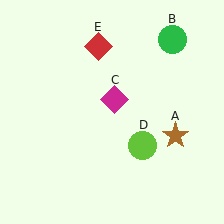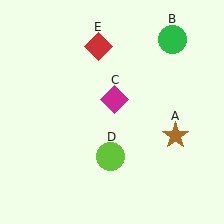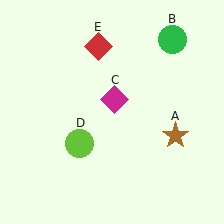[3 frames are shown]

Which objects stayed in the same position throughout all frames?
Brown star (object A) and green circle (object B) and magenta diamond (object C) and red diamond (object E) remained stationary.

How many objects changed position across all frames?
1 object changed position: lime circle (object D).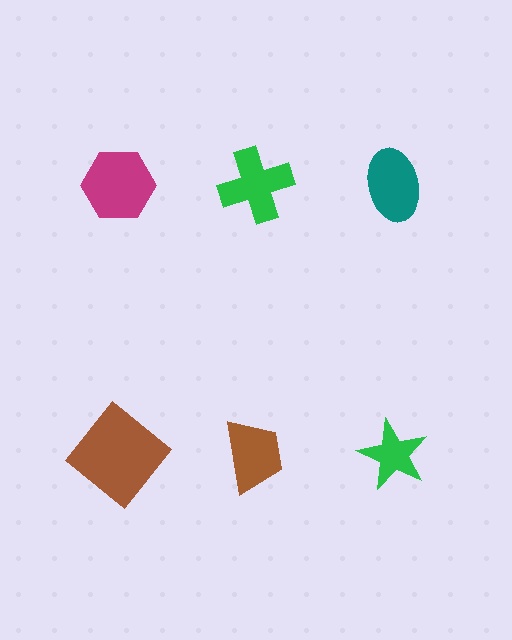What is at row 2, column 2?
A brown trapezoid.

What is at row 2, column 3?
A green star.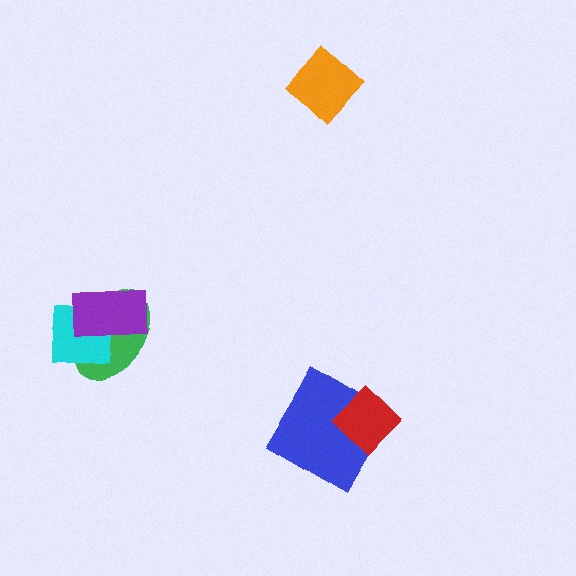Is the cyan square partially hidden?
Yes, it is partially covered by another shape.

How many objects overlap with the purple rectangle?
2 objects overlap with the purple rectangle.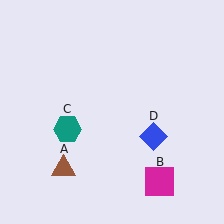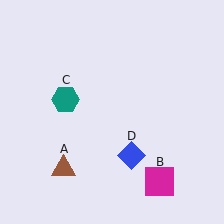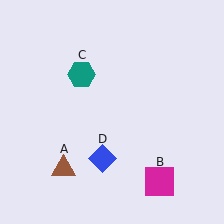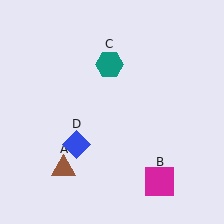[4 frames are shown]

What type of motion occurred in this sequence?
The teal hexagon (object C), blue diamond (object D) rotated clockwise around the center of the scene.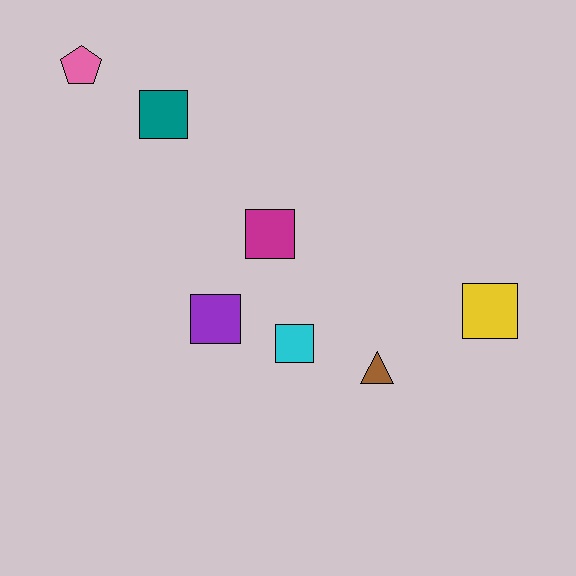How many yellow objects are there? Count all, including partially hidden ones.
There is 1 yellow object.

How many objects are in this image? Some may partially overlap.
There are 7 objects.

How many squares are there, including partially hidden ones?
There are 5 squares.